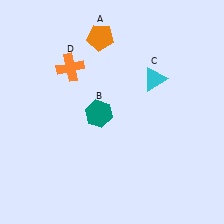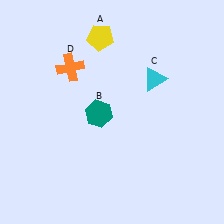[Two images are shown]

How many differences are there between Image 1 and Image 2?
There is 1 difference between the two images.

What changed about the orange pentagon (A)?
In Image 1, A is orange. In Image 2, it changed to yellow.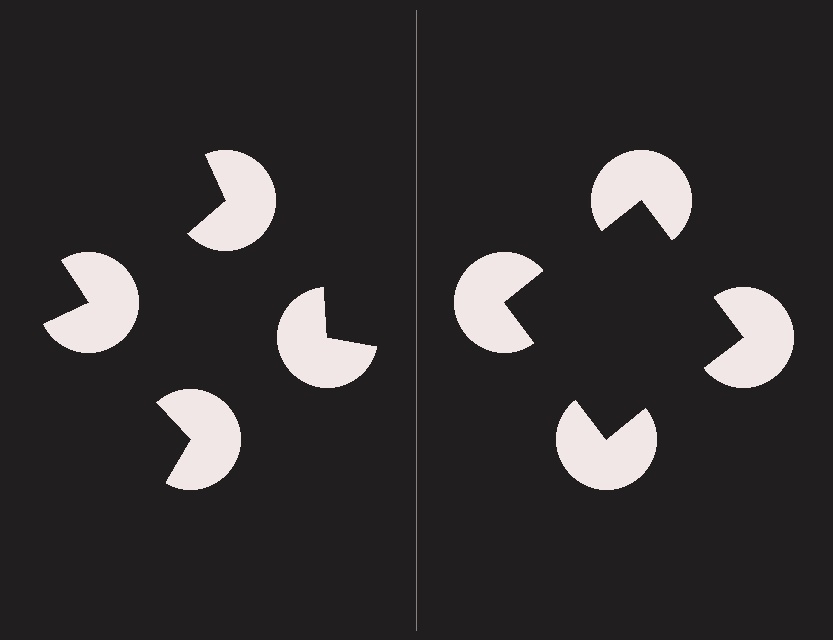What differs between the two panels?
The pac-man discs are positioned identically on both sides; only the wedge orientations differ. On the right they align to a square; on the left they are misaligned.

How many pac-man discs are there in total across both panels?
8 — 4 on each side.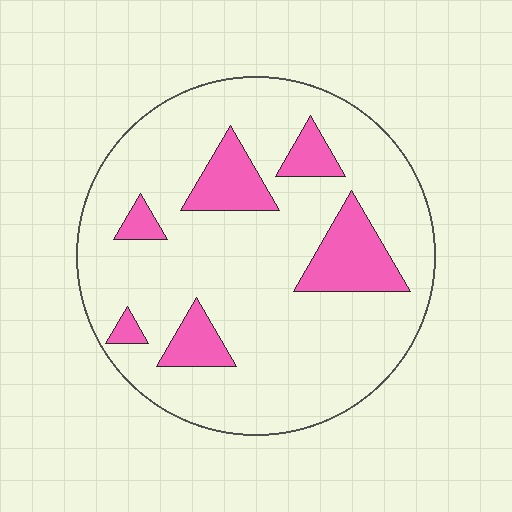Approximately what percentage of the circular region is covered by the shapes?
Approximately 15%.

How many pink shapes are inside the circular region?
6.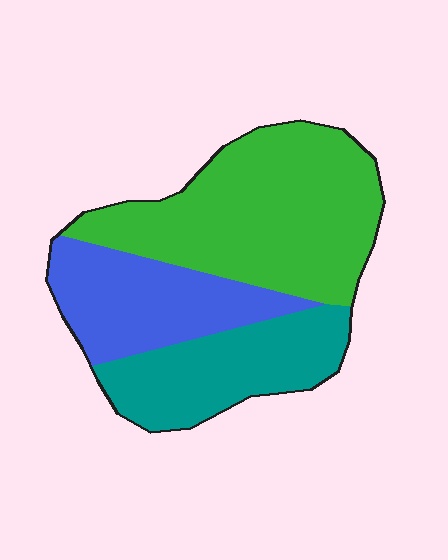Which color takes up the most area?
Green, at roughly 50%.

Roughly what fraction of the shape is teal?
Teal covers 26% of the shape.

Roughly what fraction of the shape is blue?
Blue covers 26% of the shape.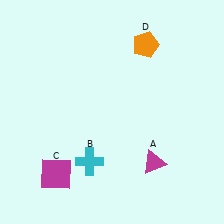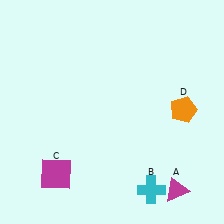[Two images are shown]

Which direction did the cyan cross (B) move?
The cyan cross (B) moved right.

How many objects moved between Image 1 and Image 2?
3 objects moved between the two images.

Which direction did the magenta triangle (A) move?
The magenta triangle (A) moved down.